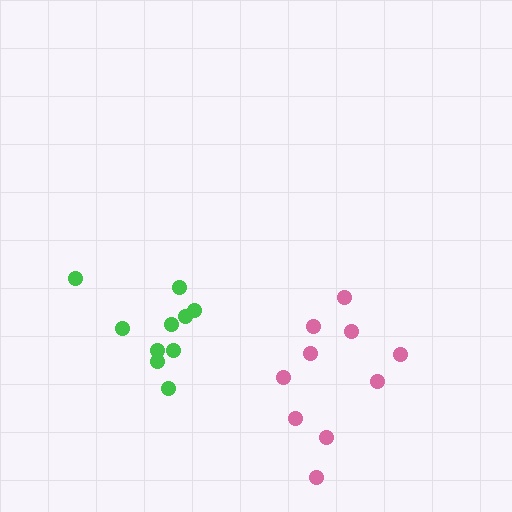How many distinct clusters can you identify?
There are 2 distinct clusters.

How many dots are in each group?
Group 1: 10 dots, Group 2: 10 dots (20 total).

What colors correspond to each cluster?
The clusters are colored: green, pink.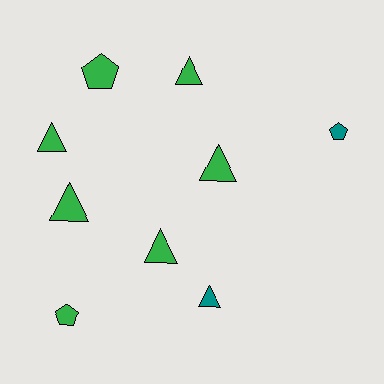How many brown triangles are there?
There are no brown triangles.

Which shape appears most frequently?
Triangle, with 6 objects.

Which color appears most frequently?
Green, with 7 objects.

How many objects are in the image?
There are 9 objects.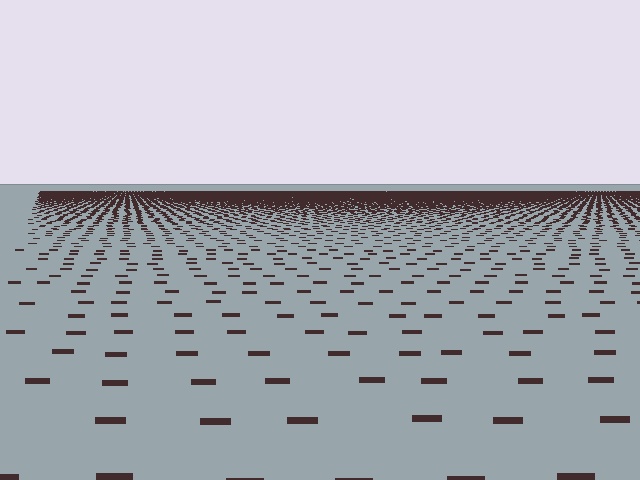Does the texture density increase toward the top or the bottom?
Density increases toward the top.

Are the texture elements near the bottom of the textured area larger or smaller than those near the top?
Larger. Near the bottom, elements are closer to the viewer and appear at a bigger on-screen size.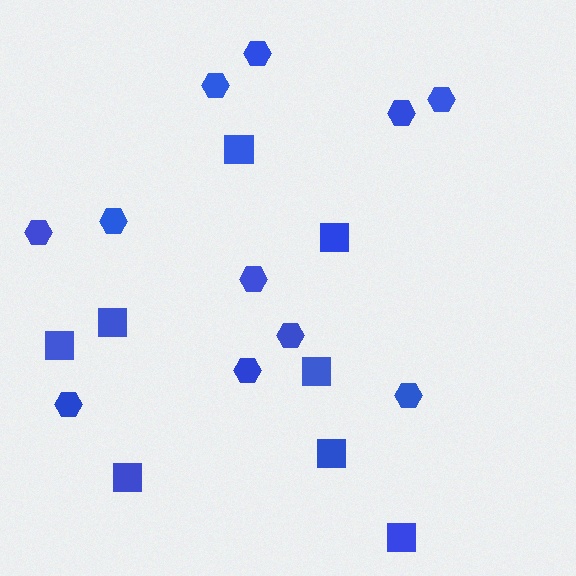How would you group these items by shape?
There are 2 groups: one group of squares (8) and one group of hexagons (11).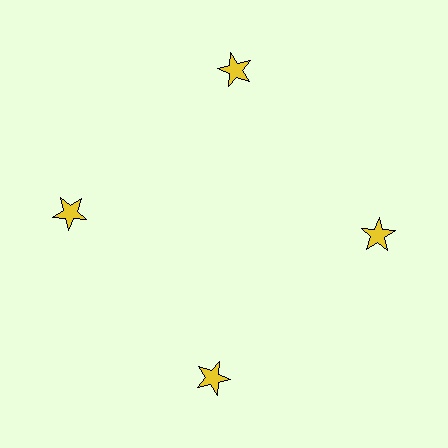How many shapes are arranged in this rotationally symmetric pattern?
There are 4 shapes, arranged in 4 groups of 1.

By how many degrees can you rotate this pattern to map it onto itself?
The pattern maps onto itself every 90 degrees of rotation.